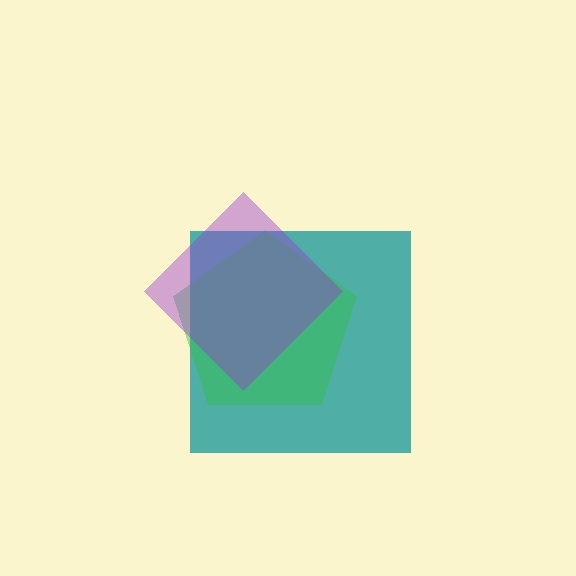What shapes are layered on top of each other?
The layered shapes are: a teal square, a green pentagon, a purple diamond.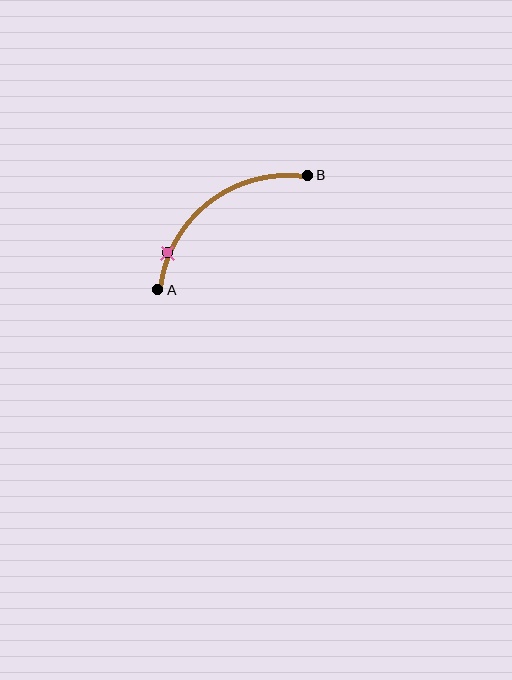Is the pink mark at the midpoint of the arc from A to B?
No. The pink mark lies on the arc but is closer to endpoint A. The arc midpoint would be at the point on the curve equidistant along the arc from both A and B.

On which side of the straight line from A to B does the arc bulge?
The arc bulges above and to the left of the straight line connecting A and B.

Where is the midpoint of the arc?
The arc midpoint is the point on the curve farthest from the straight line joining A and B. It sits above and to the left of that line.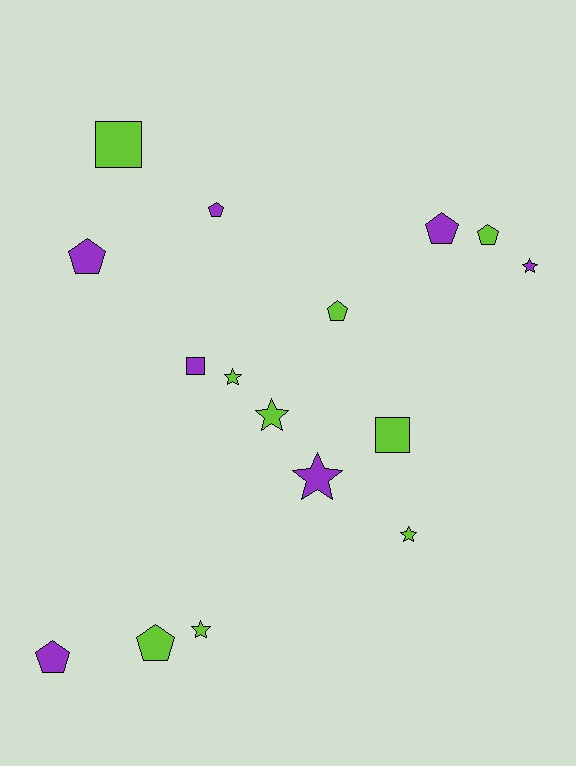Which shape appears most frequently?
Pentagon, with 7 objects.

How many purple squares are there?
There is 1 purple square.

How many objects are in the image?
There are 16 objects.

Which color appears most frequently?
Lime, with 9 objects.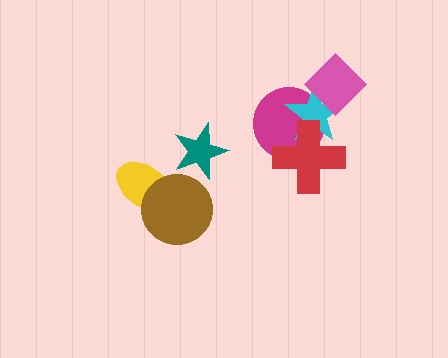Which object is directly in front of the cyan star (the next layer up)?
The pink diamond is directly in front of the cyan star.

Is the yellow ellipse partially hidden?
Yes, it is partially covered by another shape.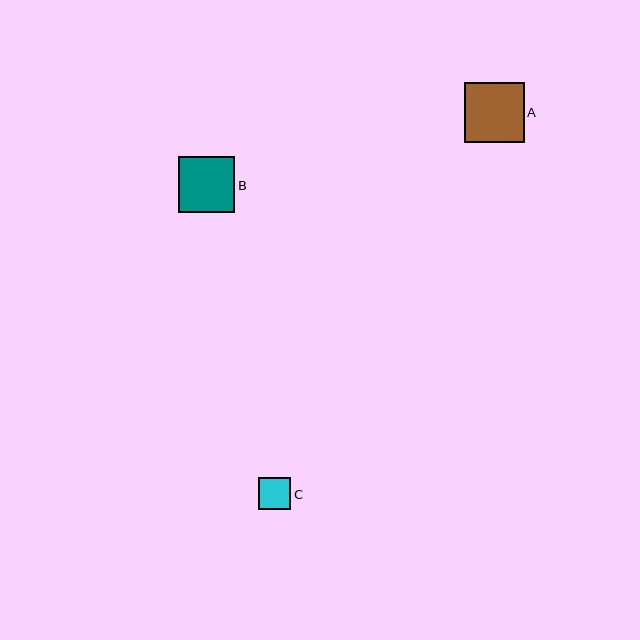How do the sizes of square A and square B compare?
Square A and square B are approximately the same size.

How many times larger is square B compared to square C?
Square B is approximately 1.7 times the size of square C.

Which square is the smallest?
Square C is the smallest with a size of approximately 32 pixels.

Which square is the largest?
Square A is the largest with a size of approximately 60 pixels.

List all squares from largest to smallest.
From largest to smallest: A, B, C.